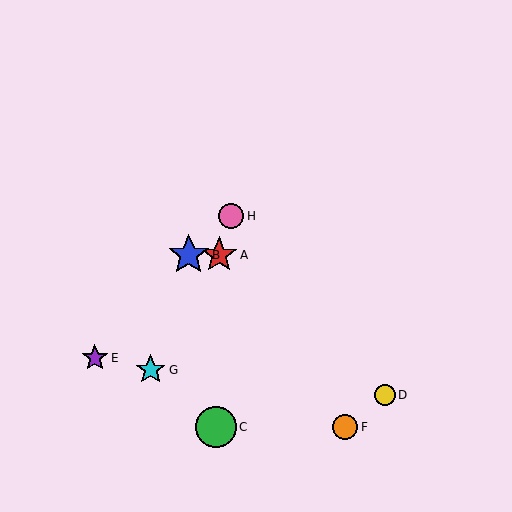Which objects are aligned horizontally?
Objects A, B are aligned horizontally.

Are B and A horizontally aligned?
Yes, both are at y≈255.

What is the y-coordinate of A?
Object A is at y≈255.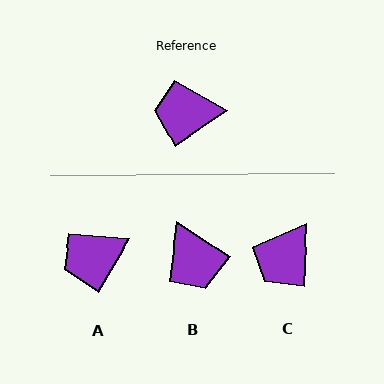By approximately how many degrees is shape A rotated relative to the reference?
Approximately 26 degrees counter-clockwise.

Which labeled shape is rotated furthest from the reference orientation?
B, about 113 degrees away.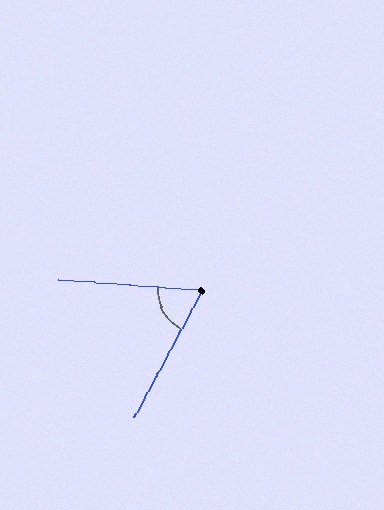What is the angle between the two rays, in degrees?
Approximately 66 degrees.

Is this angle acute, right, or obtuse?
It is acute.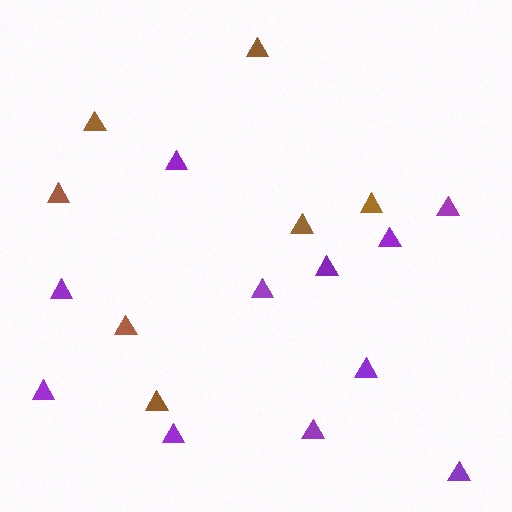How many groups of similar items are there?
There are 2 groups: one group of brown triangles (7) and one group of purple triangles (11).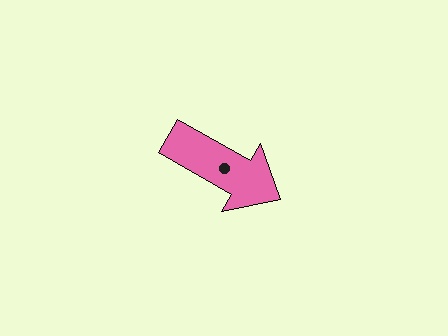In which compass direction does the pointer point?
Southeast.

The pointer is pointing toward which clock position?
Roughly 4 o'clock.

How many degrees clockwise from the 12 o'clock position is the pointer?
Approximately 120 degrees.